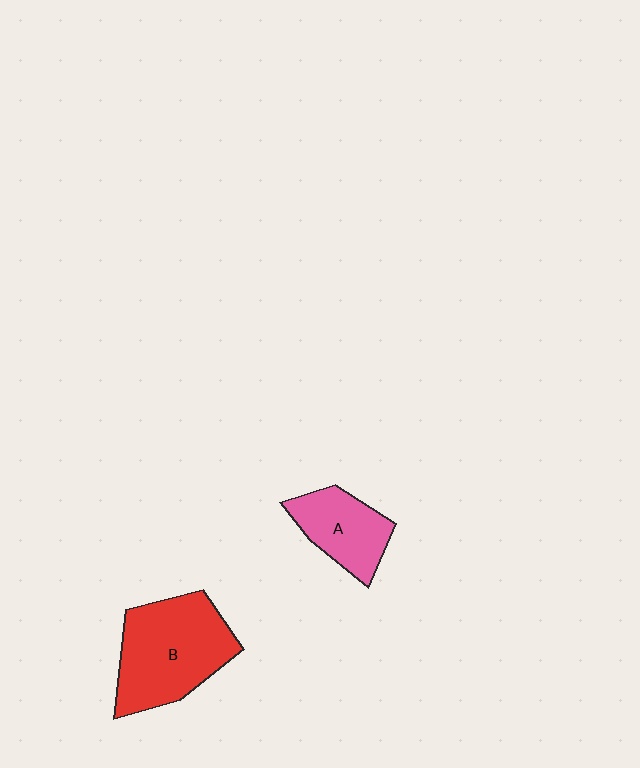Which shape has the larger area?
Shape B (red).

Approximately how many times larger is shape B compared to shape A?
Approximately 1.7 times.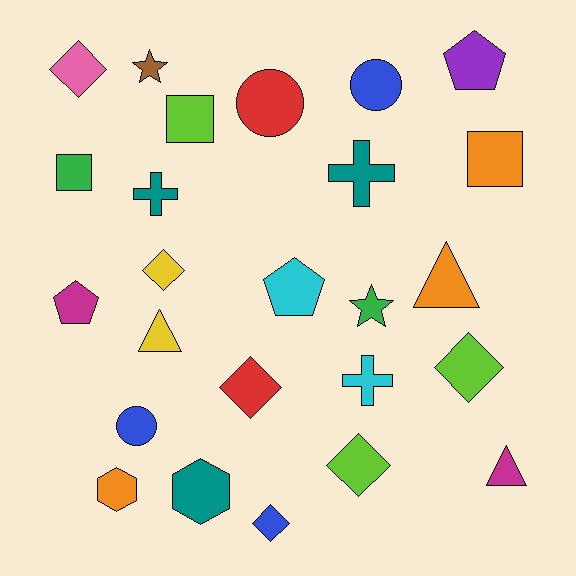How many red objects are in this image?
There are 2 red objects.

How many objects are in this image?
There are 25 objects.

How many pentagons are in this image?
There are 3 pentagons.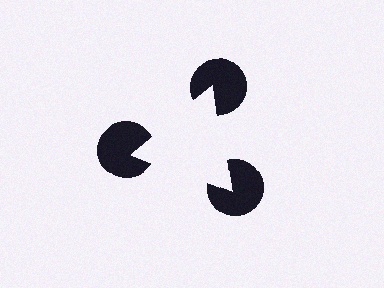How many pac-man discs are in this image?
There are 3 — one at each vertex of the illusory triangle.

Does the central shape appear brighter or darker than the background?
It typically appears slightly brighter than the background, even though no actual brightness change is drawn.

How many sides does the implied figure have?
3 sides.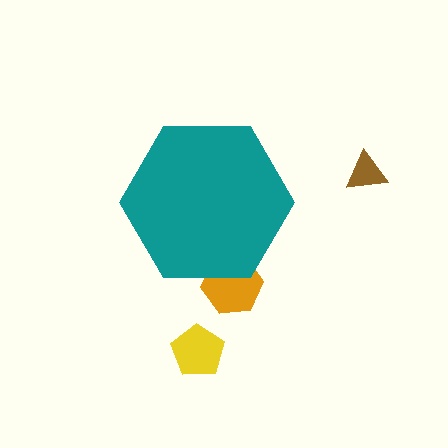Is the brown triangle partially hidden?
No, the brown triangle is fully visible.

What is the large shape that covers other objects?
A teal hexagon.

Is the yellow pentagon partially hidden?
No, the yellow pentagon is fully visible.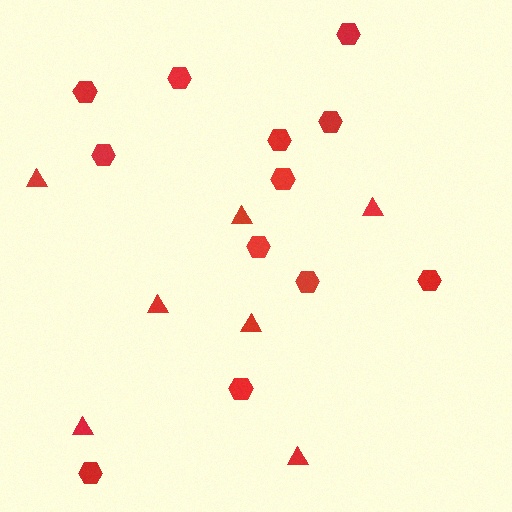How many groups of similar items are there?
There are 2 groups: one group of triangles (7) and one group of hexagons (12).